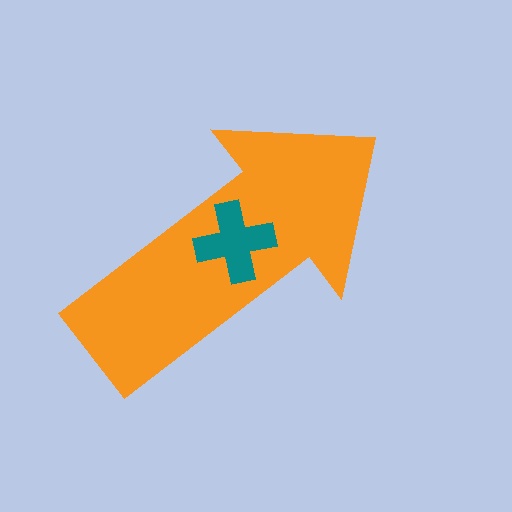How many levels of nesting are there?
2.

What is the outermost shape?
The orange arrow.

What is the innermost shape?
The teal cross.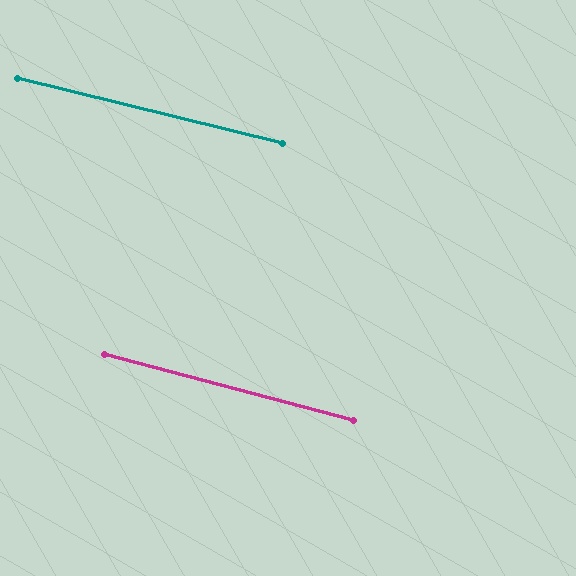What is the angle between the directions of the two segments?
Approximately 1 degree.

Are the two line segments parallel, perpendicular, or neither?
Parallel — their directions differ by only 1.1°.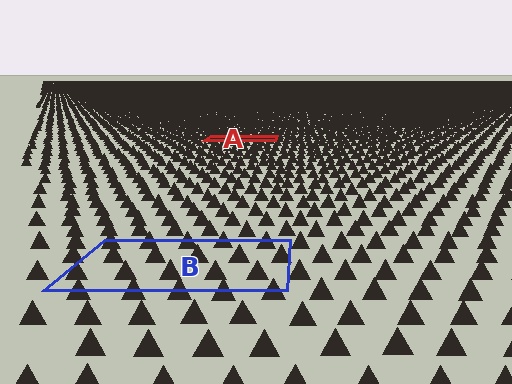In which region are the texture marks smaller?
The texture marks are smaller in region A, because it is farther away.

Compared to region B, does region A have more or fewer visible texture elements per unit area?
Region A has more texture elements per unit area — they are packed more densely because it is farther away.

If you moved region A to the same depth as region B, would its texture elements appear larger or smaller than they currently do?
They would appear larger. At a closer depth, the same texture elements are projected at a bigger on-screen size.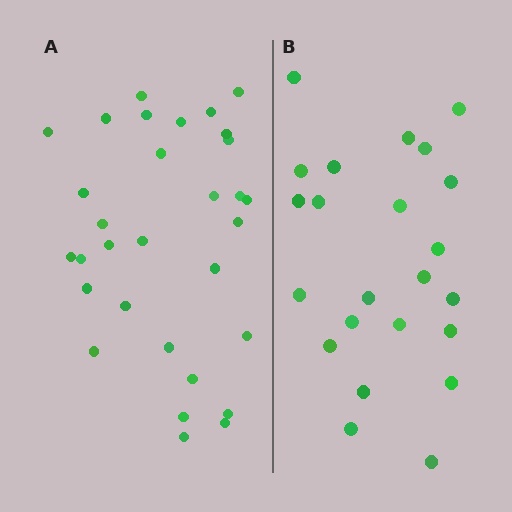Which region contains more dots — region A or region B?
Region A (the left region) has more dots.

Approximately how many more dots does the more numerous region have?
Region A has roughly 8 or so more dots than region B.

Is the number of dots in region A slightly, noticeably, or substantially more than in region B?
Region A has noticeably more, but not dramatically so. The ratio is roughly 1.3 to 1.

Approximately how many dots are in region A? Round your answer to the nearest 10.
About 30 dots. (The exact count is 31, which rounds to 30.)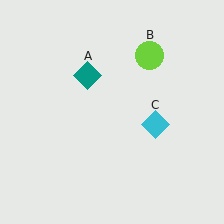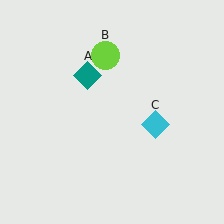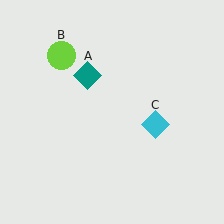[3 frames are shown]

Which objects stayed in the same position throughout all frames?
Teal diamond (object A) and cyan diamond (object C) remained stationary.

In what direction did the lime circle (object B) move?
The lime circle (object B) moved left.